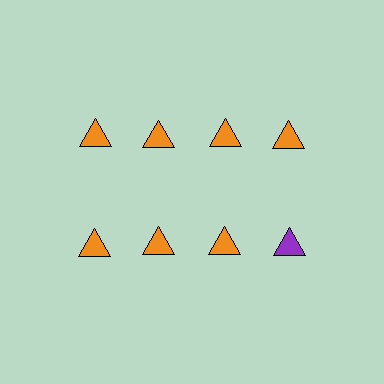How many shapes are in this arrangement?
There are 8 shapes arranged in a grid pattern.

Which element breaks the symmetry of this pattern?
The purple triangle in the second row, second from right column breaks the symmetry. All other shapes are orange triangles.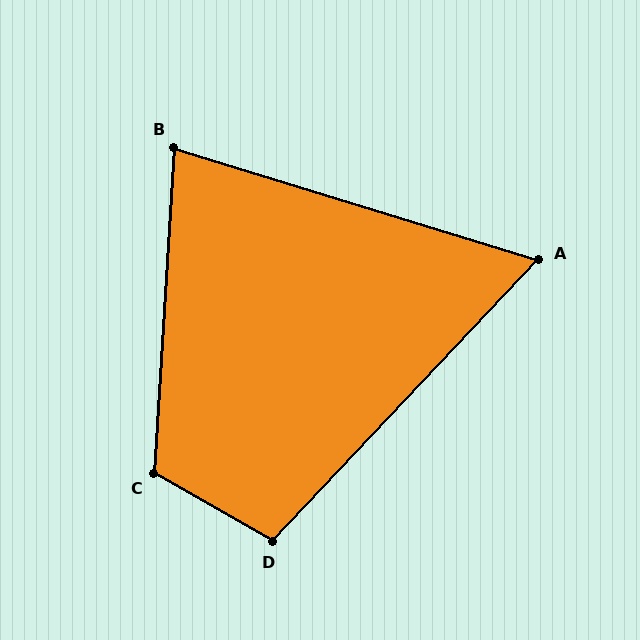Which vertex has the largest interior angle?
C, at approximately 116 degrees.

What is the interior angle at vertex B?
Approximately 76 degrees (acute).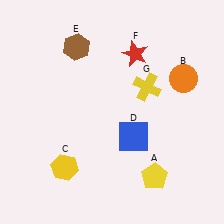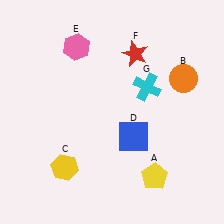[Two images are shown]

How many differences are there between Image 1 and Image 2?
There are 2 differences between the two images.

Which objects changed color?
E changed from brown to pink. G changed from yellow to cyan.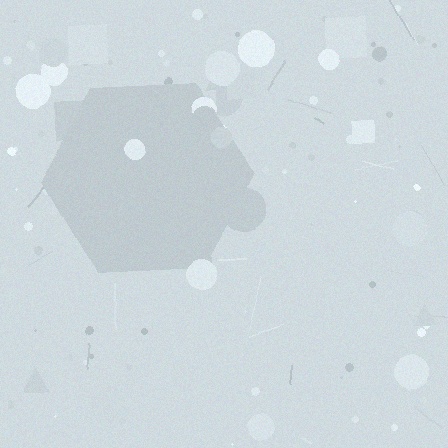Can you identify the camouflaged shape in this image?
The camouflaged shape is a hexagon.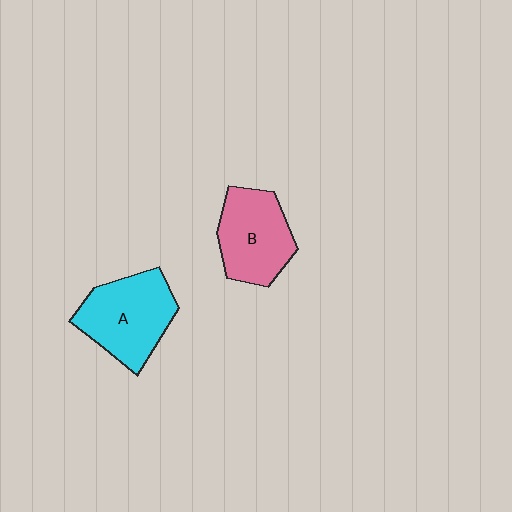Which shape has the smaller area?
Shape B (pink).